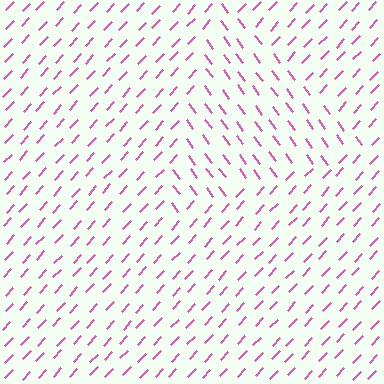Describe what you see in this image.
The image is filled with small pink line segments. A triangle region in the image has lines oriented differently from the surrounding lines, creating a visible texture boundary.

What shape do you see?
I see a triangle.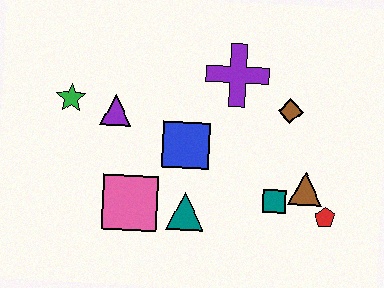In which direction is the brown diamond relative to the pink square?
The brown diamond is to the right of the pink square.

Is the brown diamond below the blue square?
No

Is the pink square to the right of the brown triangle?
No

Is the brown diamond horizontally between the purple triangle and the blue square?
No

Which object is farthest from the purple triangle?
The red pentagon is farthest from the purple triangle.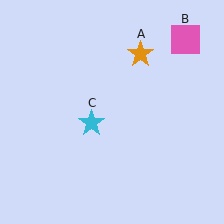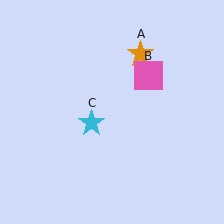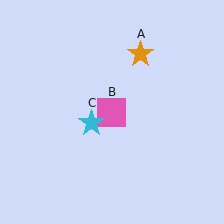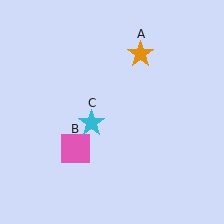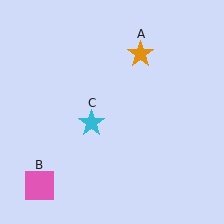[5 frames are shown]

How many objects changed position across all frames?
1 object changed position: pink square (object B).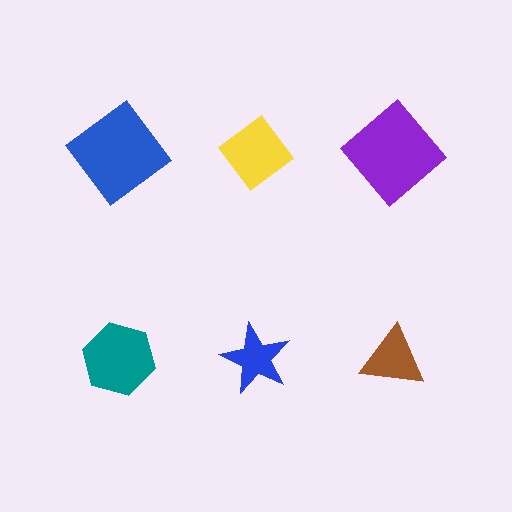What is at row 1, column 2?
A yellow diamond.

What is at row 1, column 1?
A blue diamond.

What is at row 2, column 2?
A blue star.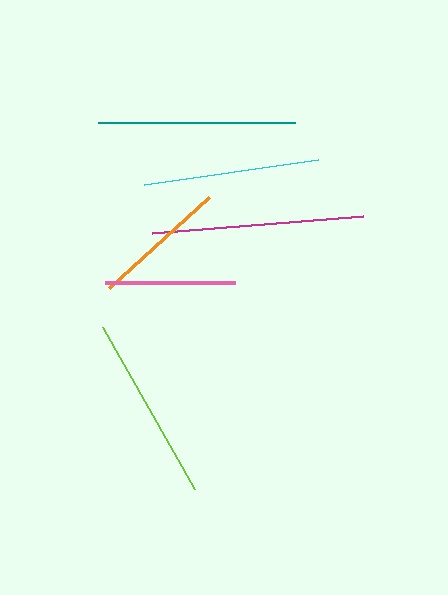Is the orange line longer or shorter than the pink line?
The orange line is longer than the pink line.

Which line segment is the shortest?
The pink line is the shortest at approximately 129 pixels.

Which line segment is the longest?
The magenta line is the longest at approximately 211 pixels.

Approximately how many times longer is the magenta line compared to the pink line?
The magenta line is approximately 1.6 times the length of the pink line.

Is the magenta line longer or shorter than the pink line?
The magenta line is longer than the pink line.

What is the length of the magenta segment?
The magenta segment is approximately 211 pixels long.